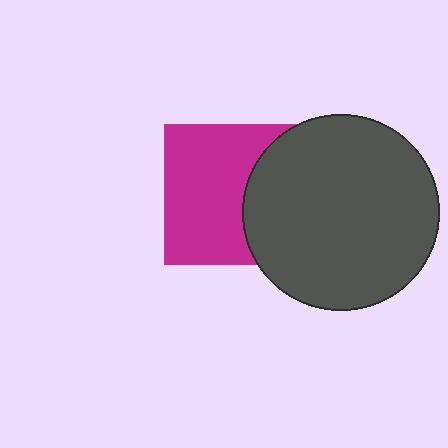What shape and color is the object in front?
The object in front is a dark gray circle.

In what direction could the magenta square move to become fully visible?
The magenta square could move left. That would shift it out from behind the dark gray circle entirely.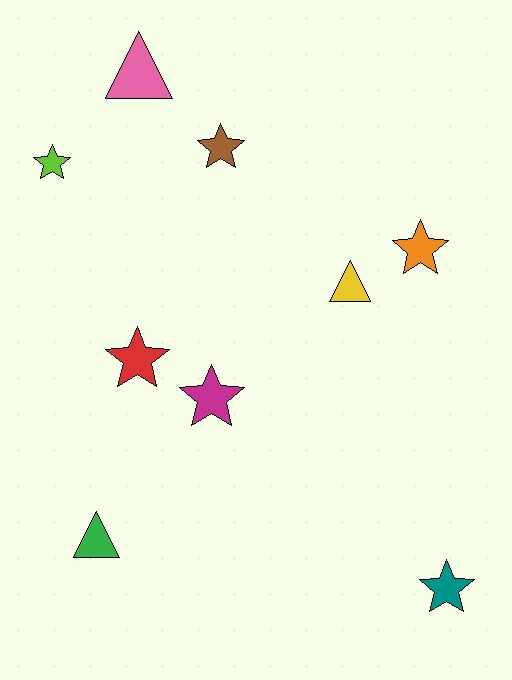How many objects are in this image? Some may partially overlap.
There are 9 objects.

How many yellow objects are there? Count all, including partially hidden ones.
There is 1 yellow object.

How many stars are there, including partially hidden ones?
There are 6 stars.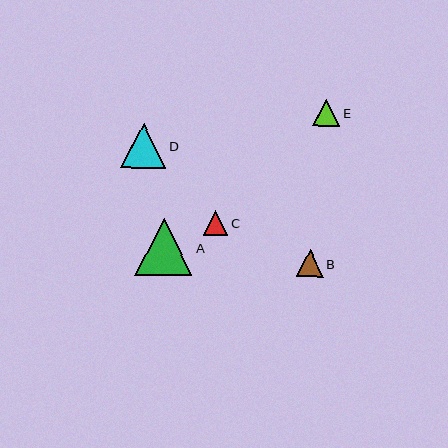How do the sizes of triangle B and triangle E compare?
Triangle B and triangle E are approximately the same size.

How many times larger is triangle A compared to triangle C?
Triangle A is approximately 2.3 times the size of triangle C.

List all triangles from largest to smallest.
From largest to smallest: A, D, B, E, C.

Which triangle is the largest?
Triangle A is the largest with a size of approximately 57 pixels.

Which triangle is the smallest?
Triangle C is the smallest with a size of approximately 24 pixels.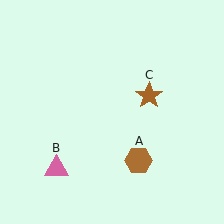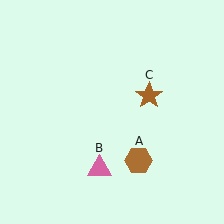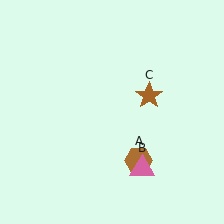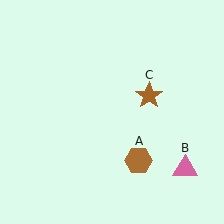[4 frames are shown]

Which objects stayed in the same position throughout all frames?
Brown hexagon (object A) and brown star (object C) remained stationary.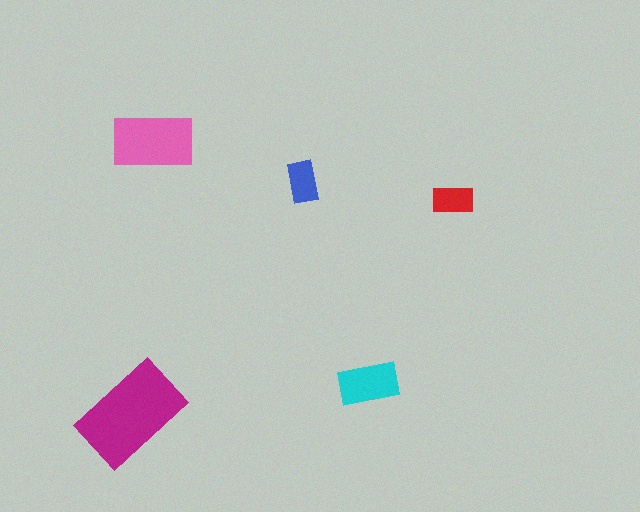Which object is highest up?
The pink rectangle is topmost.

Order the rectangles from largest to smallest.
the magenta one, the pink one, the cyan one, the blue one, the red one.